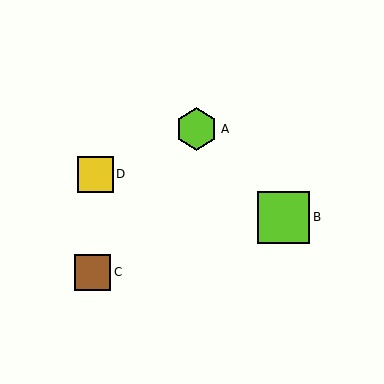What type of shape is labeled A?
Shape A is a lime hexagon.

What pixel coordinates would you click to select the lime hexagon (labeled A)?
Click at (196, 129) to select the lime hexagon A.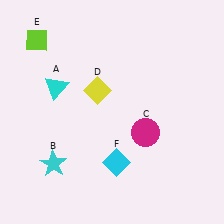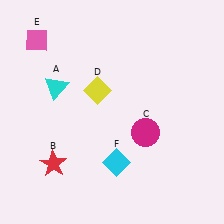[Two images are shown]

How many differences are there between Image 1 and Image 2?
There are 2 differences between the two images.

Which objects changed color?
B changed from cyan to red. E changed from lime to pink.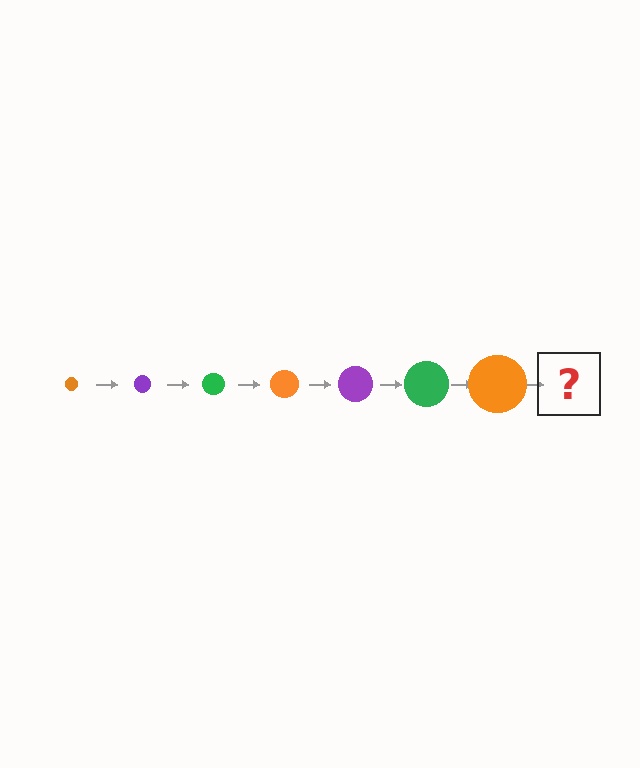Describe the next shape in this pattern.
It should be a purple circle, larger than the previous one.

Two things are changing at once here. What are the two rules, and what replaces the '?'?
The two rules are that the circle grows larger each step and the color cycles through orange, purple, and green. The '?' should be a purple circle, larger than the previous one.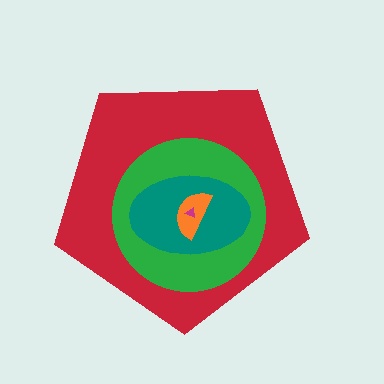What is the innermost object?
The magenta triangle.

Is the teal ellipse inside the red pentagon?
Yes.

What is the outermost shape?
The red pentagon.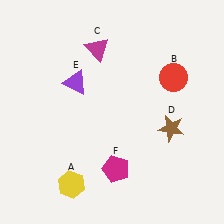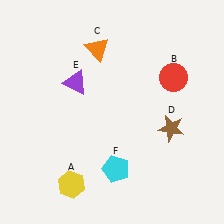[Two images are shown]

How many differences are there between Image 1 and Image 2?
There are 2 differences between the two images.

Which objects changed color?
C changed from magenta to orange. F changed from magenta to cyan.